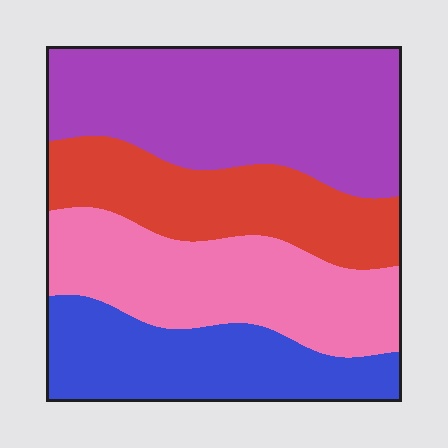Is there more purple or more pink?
Purple.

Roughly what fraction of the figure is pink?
Pink covers 25% of the figure.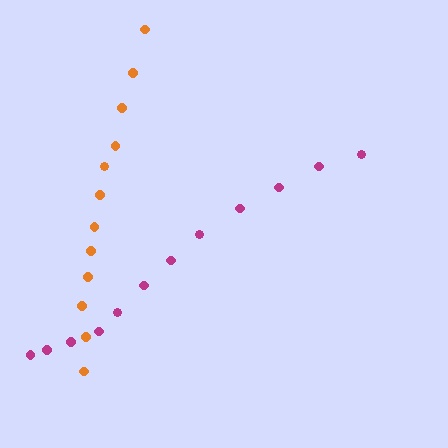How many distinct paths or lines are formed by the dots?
There are 2 distinct paths.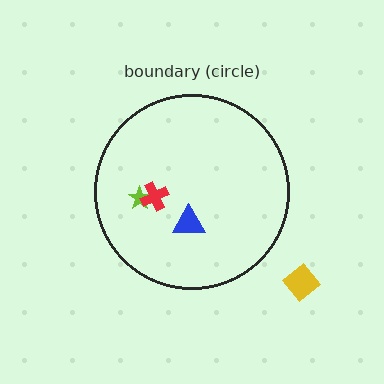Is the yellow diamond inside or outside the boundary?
Outside.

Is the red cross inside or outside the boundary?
Inside.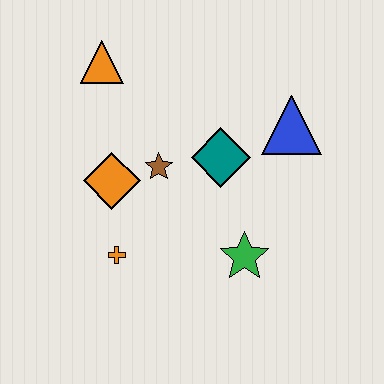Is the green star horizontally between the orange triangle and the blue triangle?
Yes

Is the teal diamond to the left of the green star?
Yes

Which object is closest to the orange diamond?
The brown star is closest to the orange diamond.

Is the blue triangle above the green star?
Yes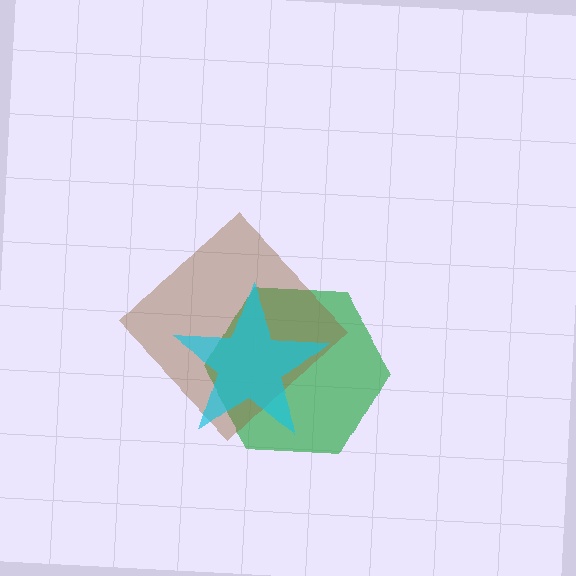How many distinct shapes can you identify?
There are 3 distinct shapes: a green hexagon, a brown diamond, a cyan star.